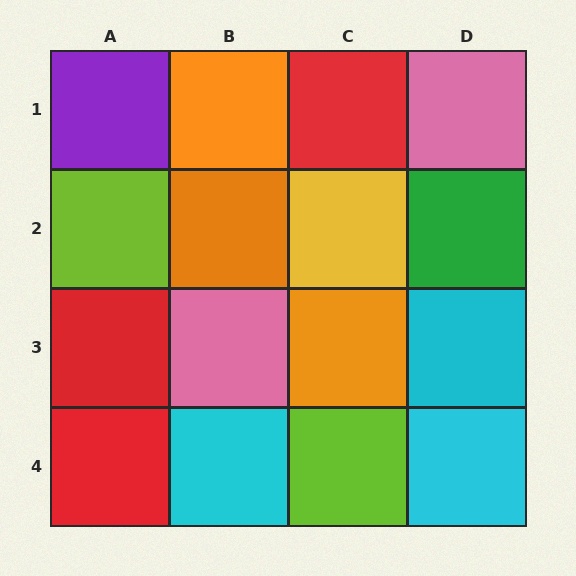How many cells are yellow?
1 cell is yellow.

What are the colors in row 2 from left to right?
Lime, orange, yellow, green.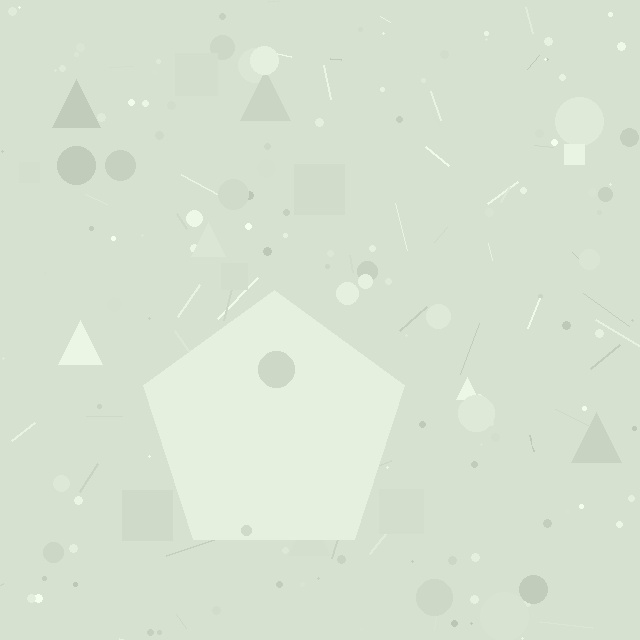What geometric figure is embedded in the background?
A pentagon is embedded in the background.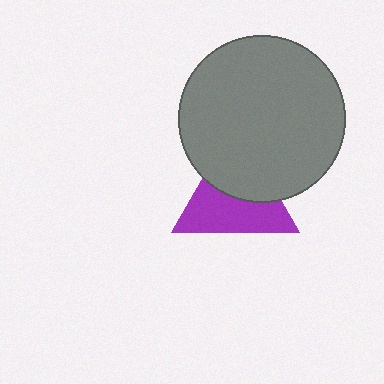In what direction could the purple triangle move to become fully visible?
The purple triangle could move down. That would shift it out from behind the gray circle entirely.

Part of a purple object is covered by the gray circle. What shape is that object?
It is a triangle.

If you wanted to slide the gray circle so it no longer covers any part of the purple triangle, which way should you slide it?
Slide it up — that is the most direct way to separate the two shapes.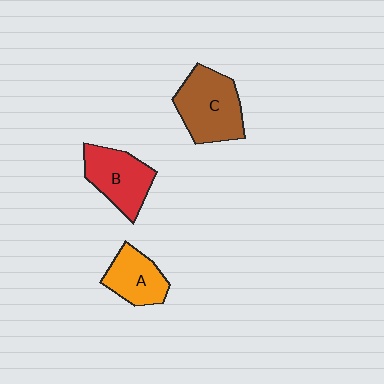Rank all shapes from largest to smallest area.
From largest to smallest: C (brown), B (red), A (orange).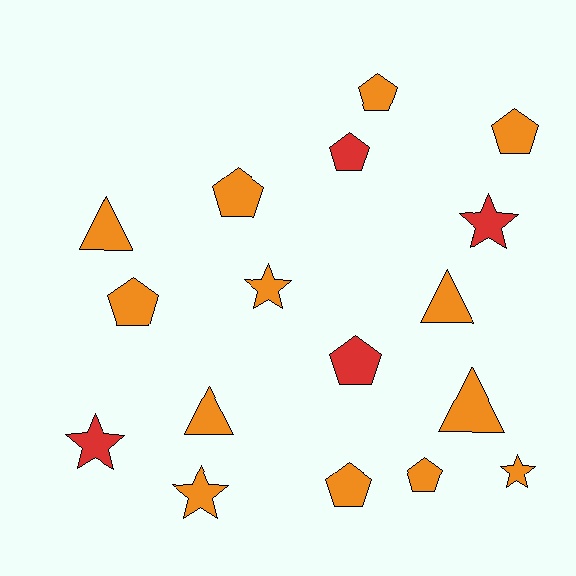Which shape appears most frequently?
Pentagon, with 8 objects.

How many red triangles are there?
There are no red triangles.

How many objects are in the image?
There are 17 objects.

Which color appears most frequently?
Orange, with 13 objects.